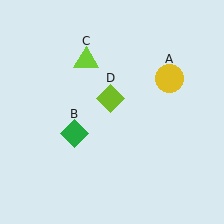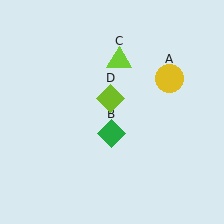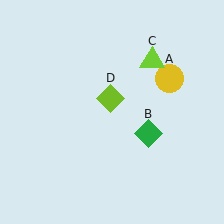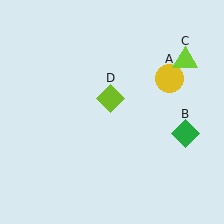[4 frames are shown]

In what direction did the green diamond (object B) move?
The green diamond (object B) moved right.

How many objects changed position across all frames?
2 objects changed position: green diamond (object B), lime triangle (object C).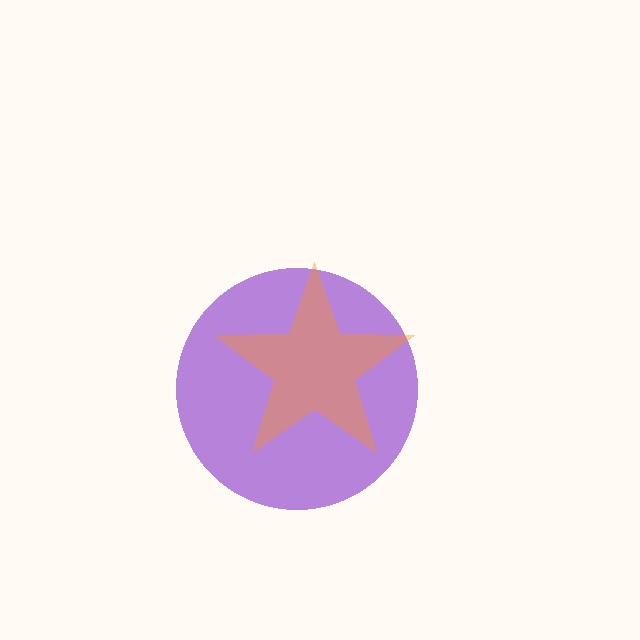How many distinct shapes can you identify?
There are 2 distinct shapes: a purple circle, an orange star.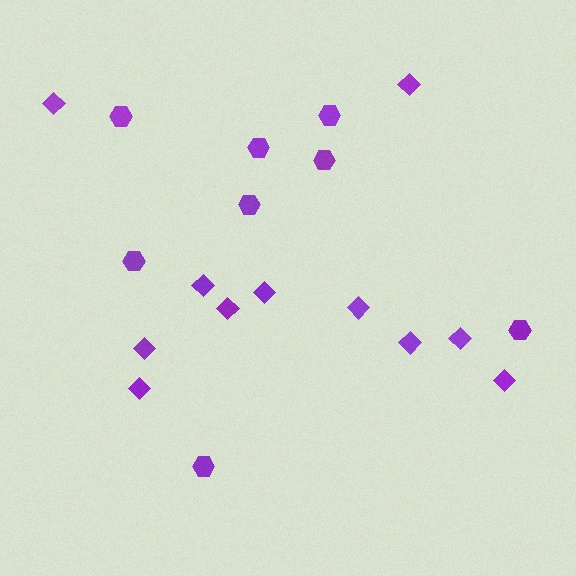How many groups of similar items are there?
There are 2 groups: one group of hexagons (8) and one group of diamonds (11).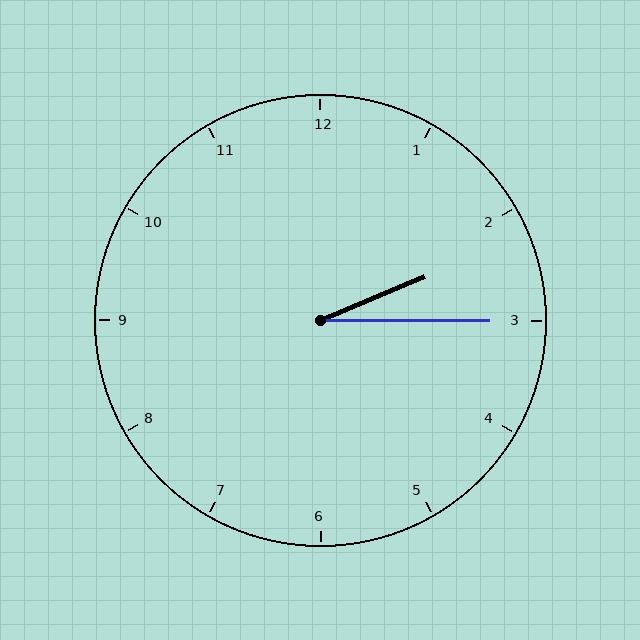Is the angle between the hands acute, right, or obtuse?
It is acute.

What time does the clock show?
2:15.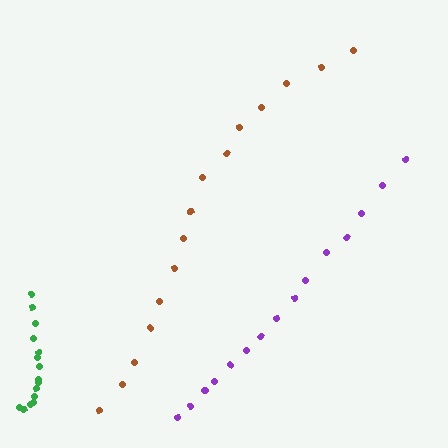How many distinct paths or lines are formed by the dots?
There are 3 distinct paths.